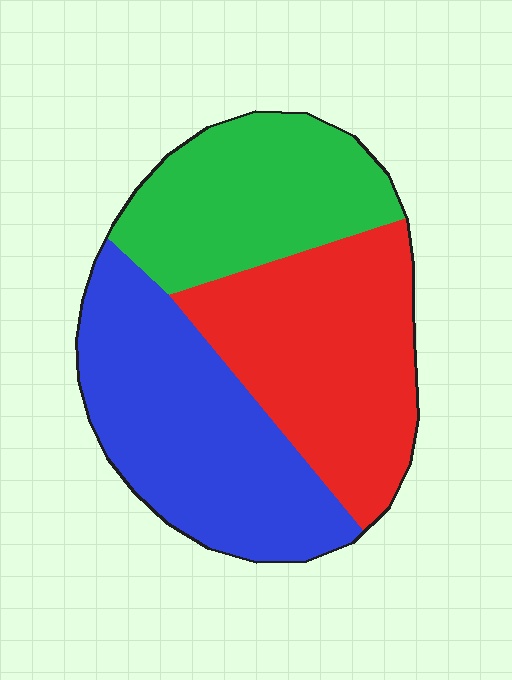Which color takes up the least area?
Green, at roughly 30%.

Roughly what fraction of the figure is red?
Red covers around 35% of the figure.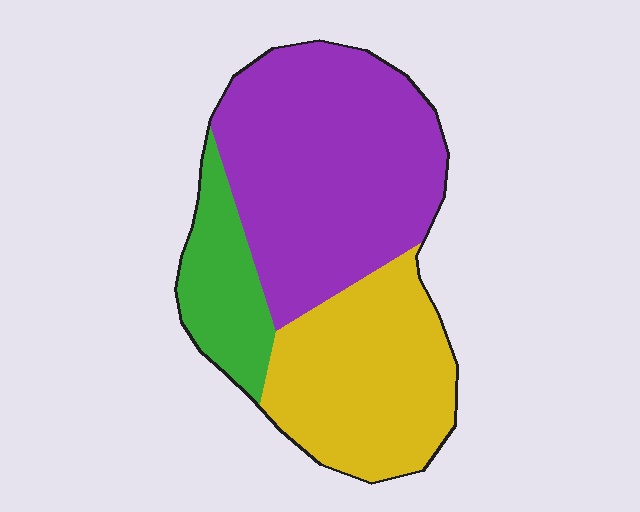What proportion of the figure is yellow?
Yellow takes up between a quarter and a half of the figure.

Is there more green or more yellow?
Yellow.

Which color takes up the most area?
Purple, at roughly 50%.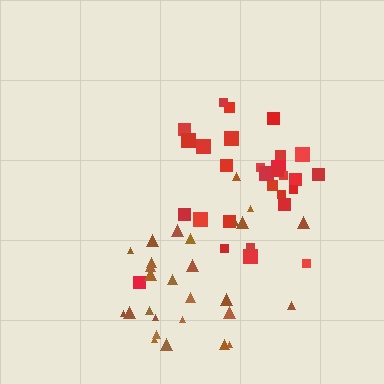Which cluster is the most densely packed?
Red.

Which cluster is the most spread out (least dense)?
Brown.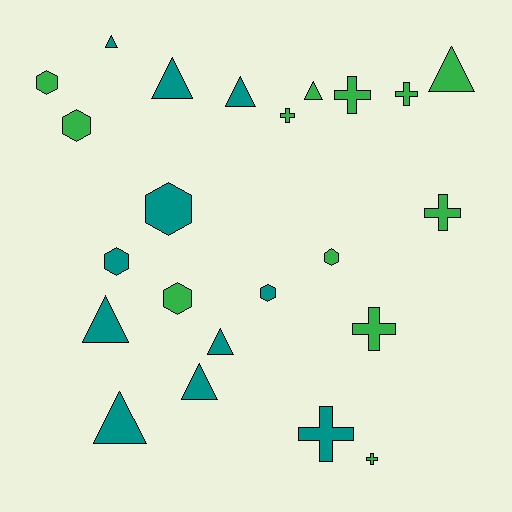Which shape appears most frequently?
Triangle, with 9 objects.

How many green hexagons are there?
There are 4 green hexagons.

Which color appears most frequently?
Green, with 12 objects.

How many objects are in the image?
There are 23 objects.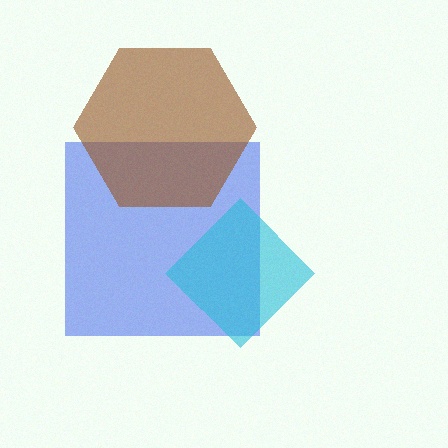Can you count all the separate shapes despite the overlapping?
Yes, there are 3 separate shapes.